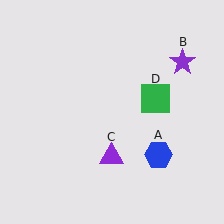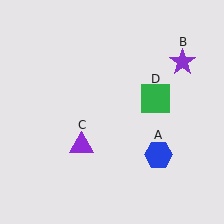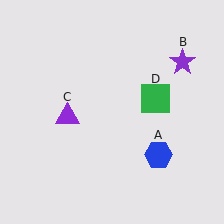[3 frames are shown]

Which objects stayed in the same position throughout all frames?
Blue hexagon (object A) and purple star (object B) and green square (object D) remained stationary.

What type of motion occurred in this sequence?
The purple triangle (object C) rotated clockwise around the center of the scene.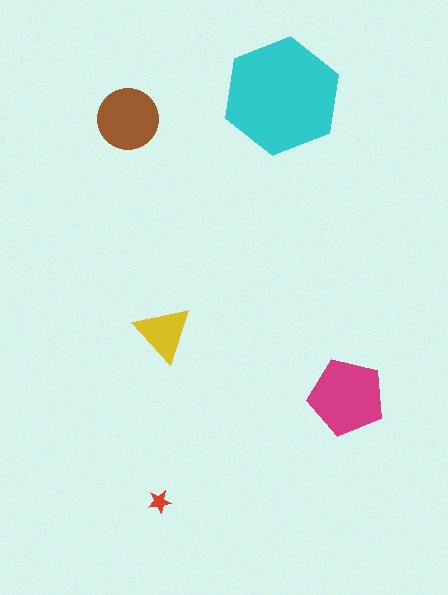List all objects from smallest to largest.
The red star, the yellow triangle, the brown circle, the magenta pentagon, the cyan hexagon.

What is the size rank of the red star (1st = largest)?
5th.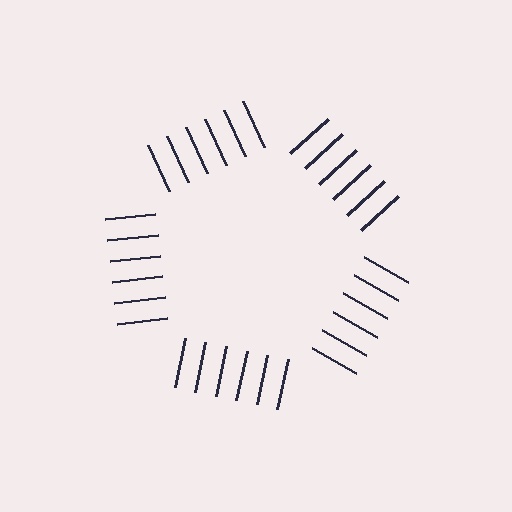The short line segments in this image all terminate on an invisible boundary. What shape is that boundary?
An illusory pentagon — the line segments terminate on its edges but no continuous stroke is drawn.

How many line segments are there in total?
30 — 6 along each of the 5 edges.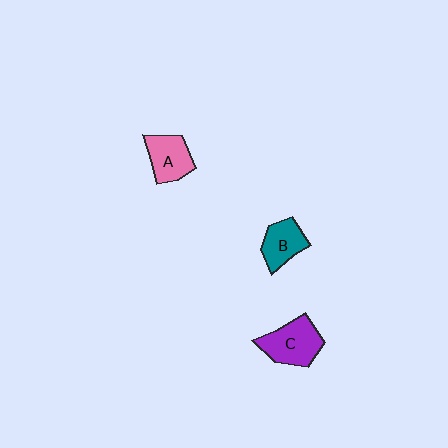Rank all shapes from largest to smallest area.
From largest to smallest: C (purple), A (pink), B (teal).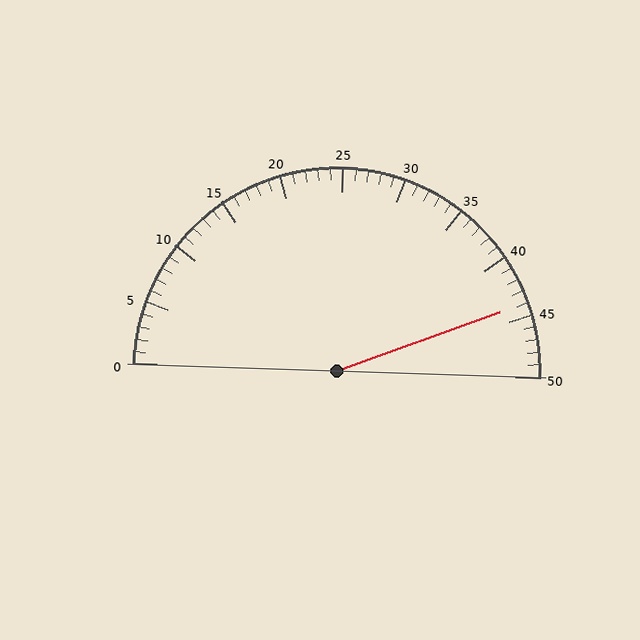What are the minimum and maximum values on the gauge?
The gauge ranges from 0 to 50.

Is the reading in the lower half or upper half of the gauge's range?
The reading is in the upper half of the range (0 to 50).